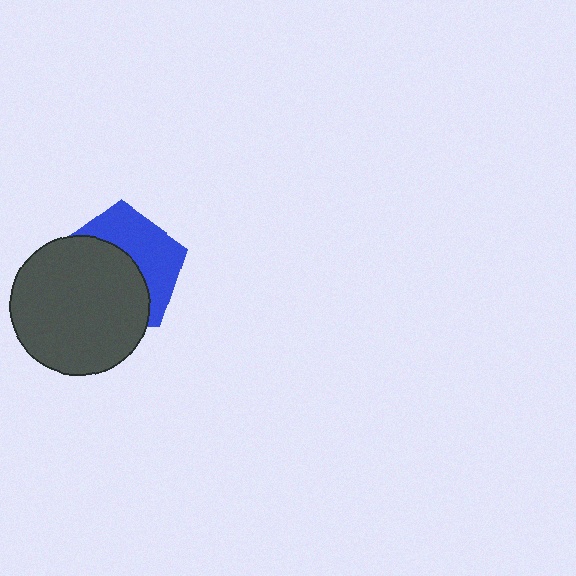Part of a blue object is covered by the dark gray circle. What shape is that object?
It is a pentagon.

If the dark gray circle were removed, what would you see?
You would see the complete blue pentagon.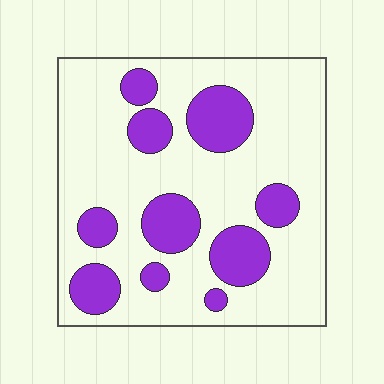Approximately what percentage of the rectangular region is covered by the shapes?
Approximately 25%.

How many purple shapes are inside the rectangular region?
10.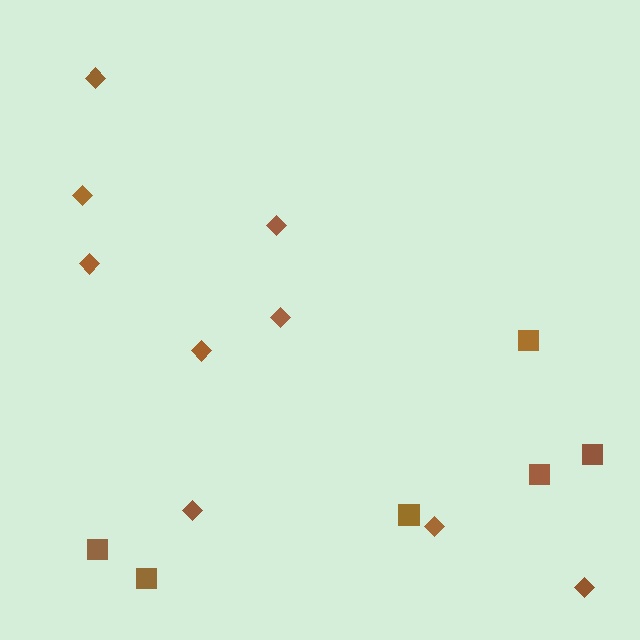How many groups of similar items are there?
There are 2 groups: one group of squares (6) and one group of diamonds (9).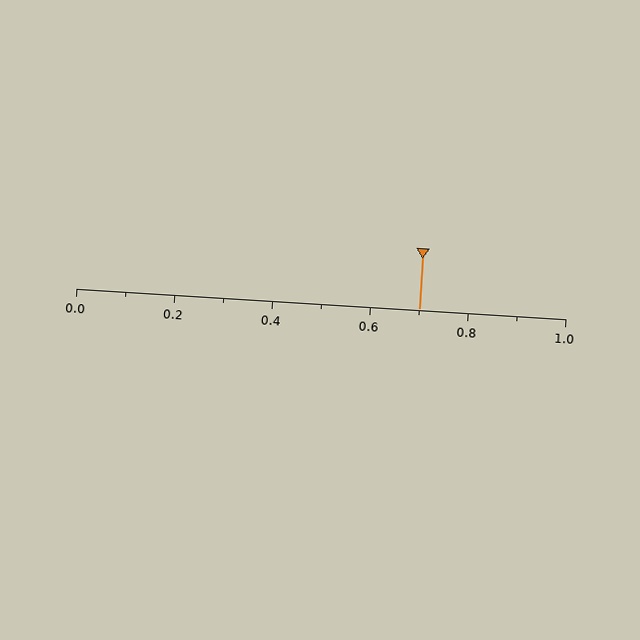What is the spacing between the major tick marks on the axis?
The major ticks are spaced 0.2 apart.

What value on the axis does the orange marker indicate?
The marker indicates approximately 0.7.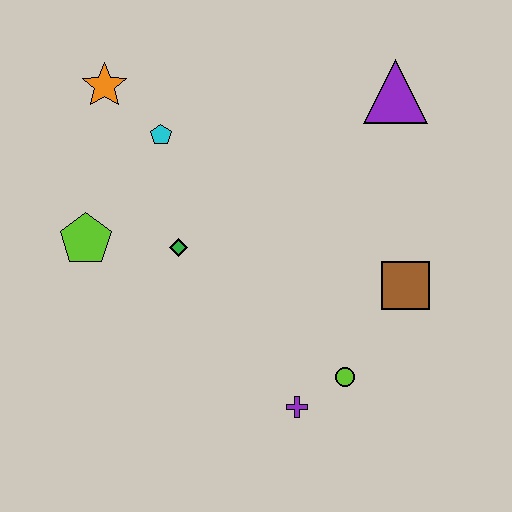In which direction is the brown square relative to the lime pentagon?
The brown square is to the right of the lime pentagon.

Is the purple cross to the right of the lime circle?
No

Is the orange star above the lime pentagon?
Yes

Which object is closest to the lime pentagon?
The green diamond is closest to the lime pentagon.